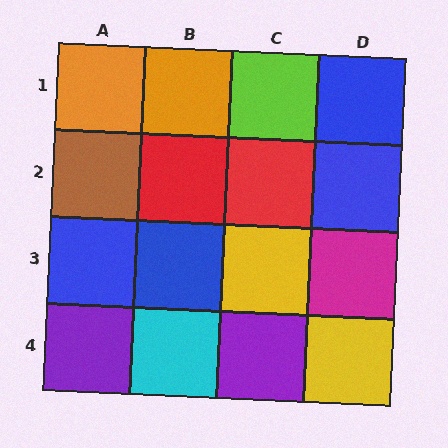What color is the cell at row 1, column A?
Orange.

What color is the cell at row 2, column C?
Red.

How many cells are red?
2 cells are red.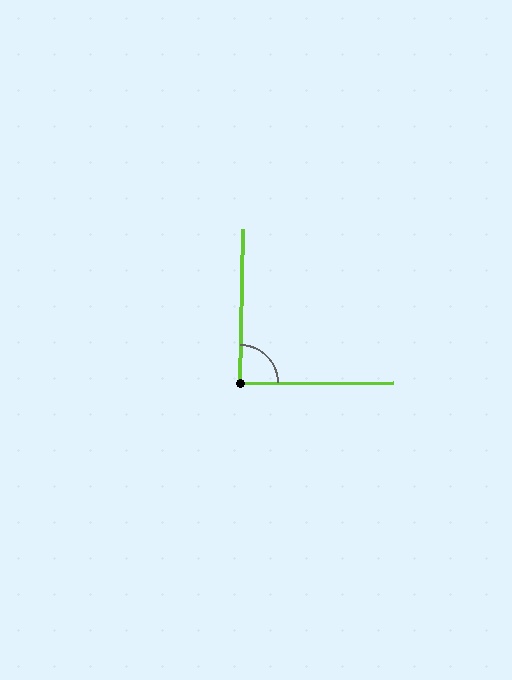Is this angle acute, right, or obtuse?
It is approximately a right angle.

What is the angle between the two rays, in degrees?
Approximately 89 degrees.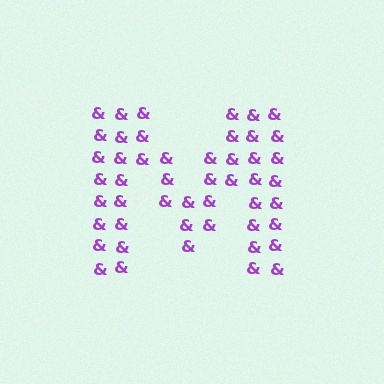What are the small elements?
The small elements are ampersands.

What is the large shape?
The large shape is the letter M.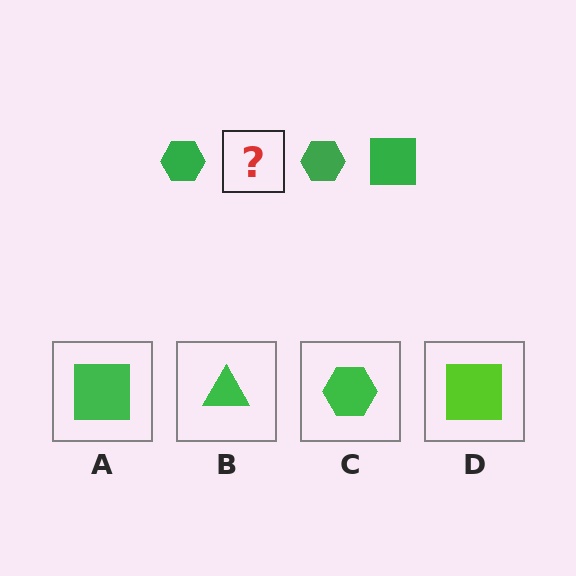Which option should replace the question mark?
Option A.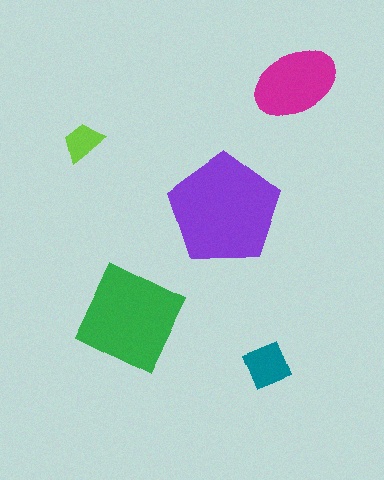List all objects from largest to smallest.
The purple pentagon, the green square, the magenta ellipse, the teal diamond, the lime trapezoid.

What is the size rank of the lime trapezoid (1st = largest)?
5th.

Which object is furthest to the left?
The lime trapezoid is leftmost.